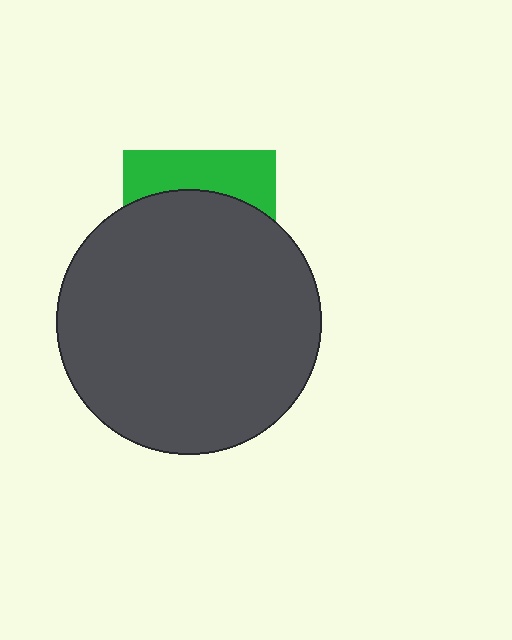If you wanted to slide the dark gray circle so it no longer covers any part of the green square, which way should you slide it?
Slide it down — that is the most direct way to separate the two shapes.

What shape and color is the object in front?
The object in front is a dark gray circle.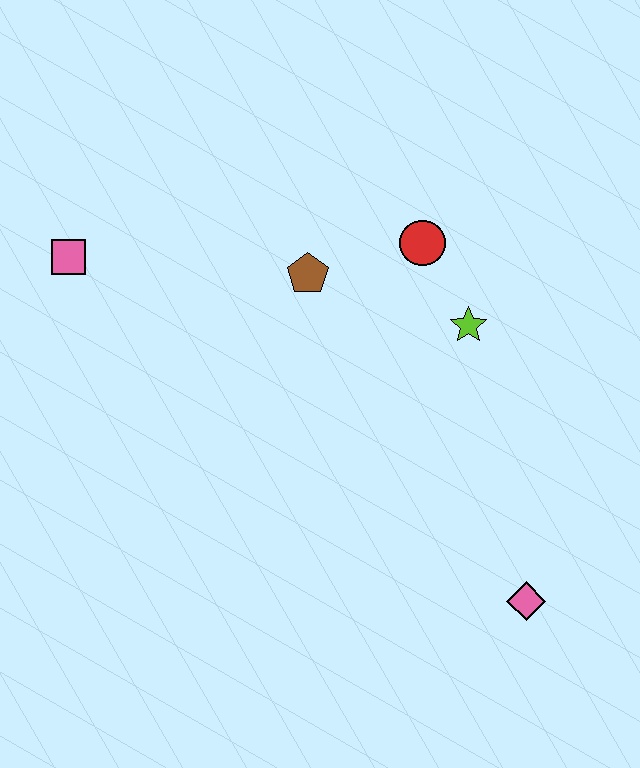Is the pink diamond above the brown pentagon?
No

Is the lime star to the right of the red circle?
Yes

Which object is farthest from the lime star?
The pink square is farthest from the lime star.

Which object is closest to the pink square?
The brown pentagon is closest to the pink square.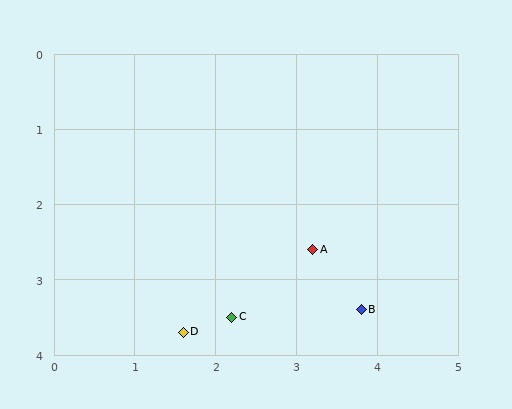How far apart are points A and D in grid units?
Points A and D are about 1.9 grid units apart.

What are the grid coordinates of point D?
Point D is at approximately (1.6, 3.7).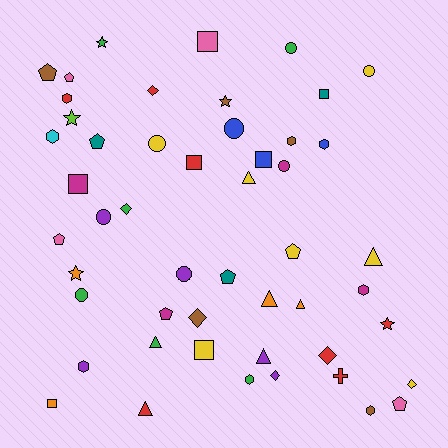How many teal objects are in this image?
There are 3 teal objects.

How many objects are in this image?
There are 50 objects.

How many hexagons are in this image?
There are 8 hexagons.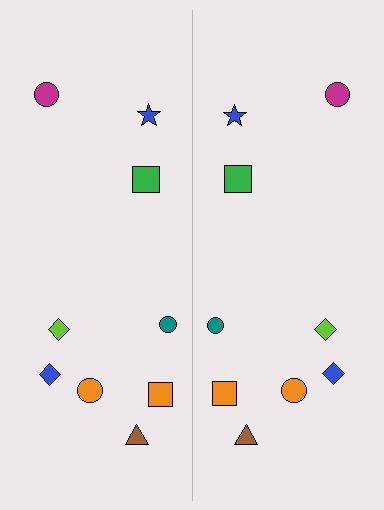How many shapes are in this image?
There are 18 shapes in this image.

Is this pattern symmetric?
Yes, this pattern has bilateral (reflection) symmetry.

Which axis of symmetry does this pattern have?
The pattern has a vertical axis of symmetry running through the center of the image.